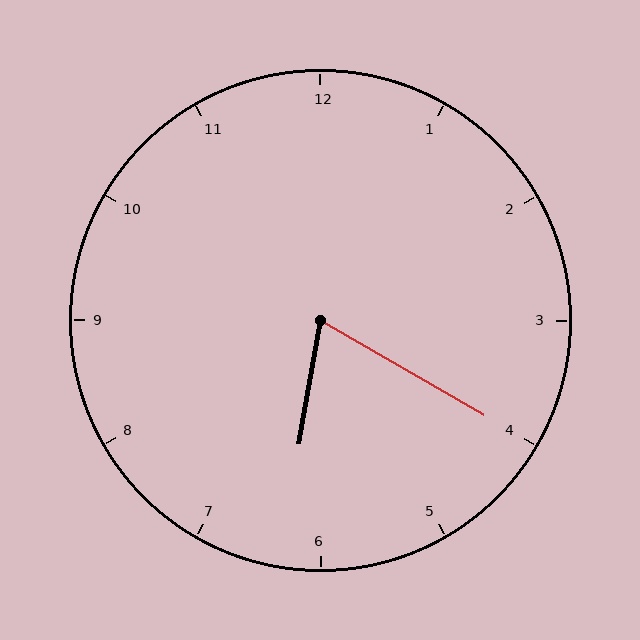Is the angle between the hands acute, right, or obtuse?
It is acute.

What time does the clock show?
6:20.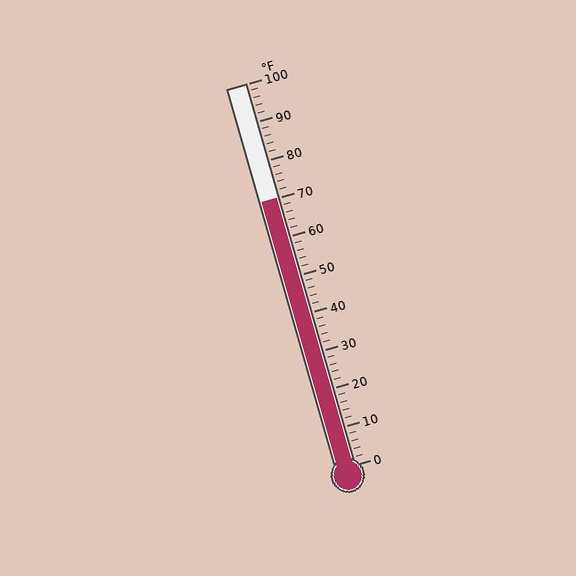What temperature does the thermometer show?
The thermometer shows approximately 70°F.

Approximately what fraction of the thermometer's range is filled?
The thermometer is filled to approximately 70% of its range.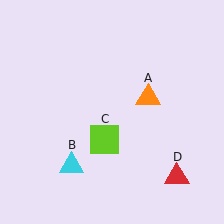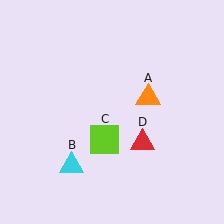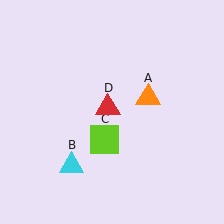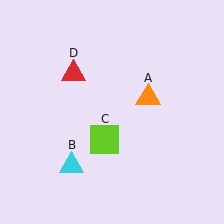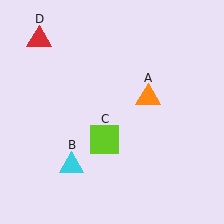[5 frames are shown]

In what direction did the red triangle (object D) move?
The red triangle (object D) moved up and to the left.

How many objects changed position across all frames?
1 object changed position: red triangle (object D).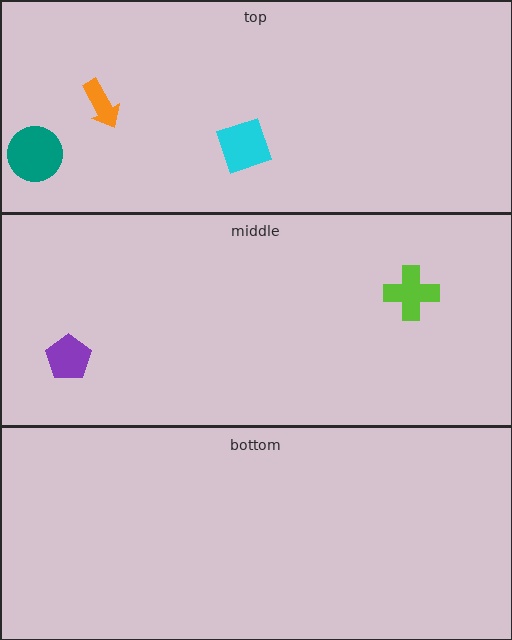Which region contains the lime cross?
The middle region.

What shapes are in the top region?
The cyan diamond, the teal circle, the orange arrow.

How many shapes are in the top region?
3.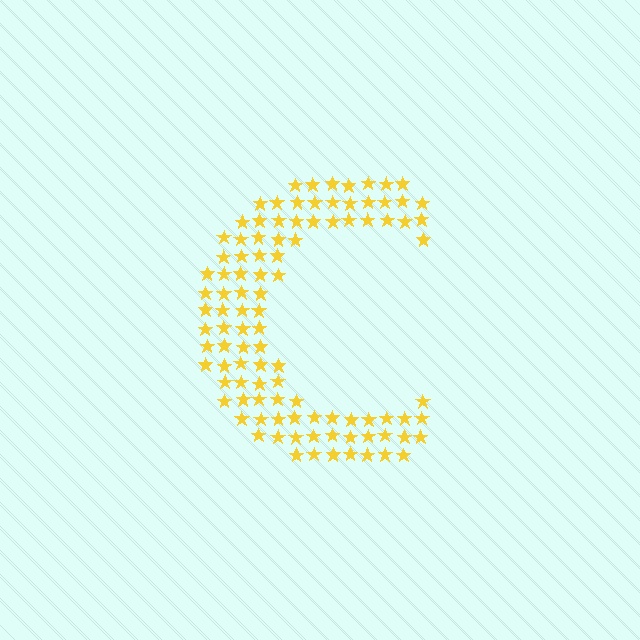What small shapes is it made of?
It is made of small stars.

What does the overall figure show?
The overall figure shows the letter C.